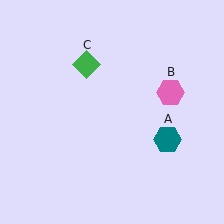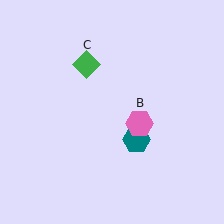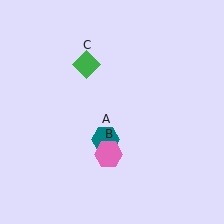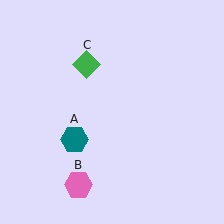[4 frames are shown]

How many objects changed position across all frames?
2 objects changed position: teal hexagon (object A), pink hexagon (object B).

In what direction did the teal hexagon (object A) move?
The teal hexagon (object A) moved left.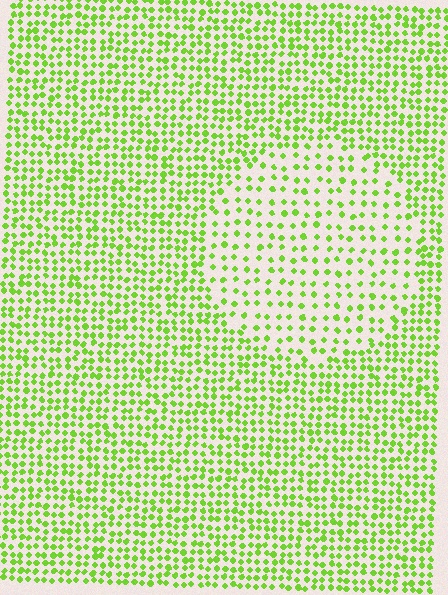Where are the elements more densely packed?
The elements are more densely packed outside the circle boundary.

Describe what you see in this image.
The image contains small lime elements arranged at two different densities. A circle-shaped region is visible where the elements are less densely packed than the surrounding area.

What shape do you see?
I see a circle.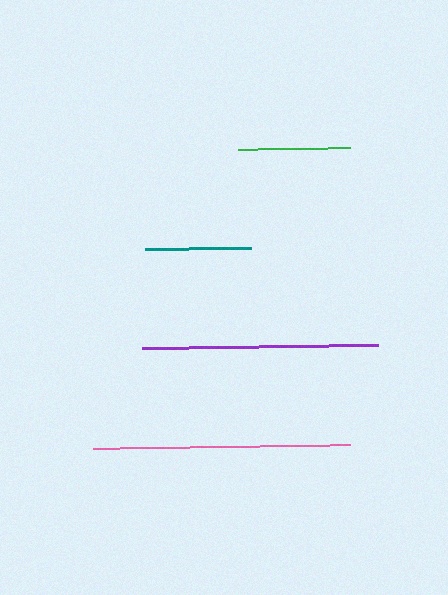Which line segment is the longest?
The pink line is the longest at approximately 257 pixels.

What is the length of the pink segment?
The pink segment is approximately 257 pixels long.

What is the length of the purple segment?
The purple segment is approximately 235 pixels long.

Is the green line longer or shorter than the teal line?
The green line is longer than the teal line.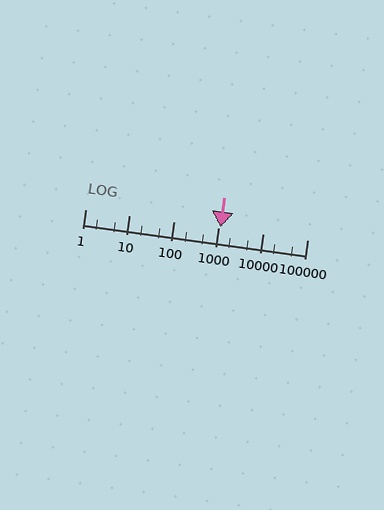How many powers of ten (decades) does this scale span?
The scale spans 5 decades, from 1 to 100000.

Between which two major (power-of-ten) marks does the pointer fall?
The pointer is between 1000 and 10000.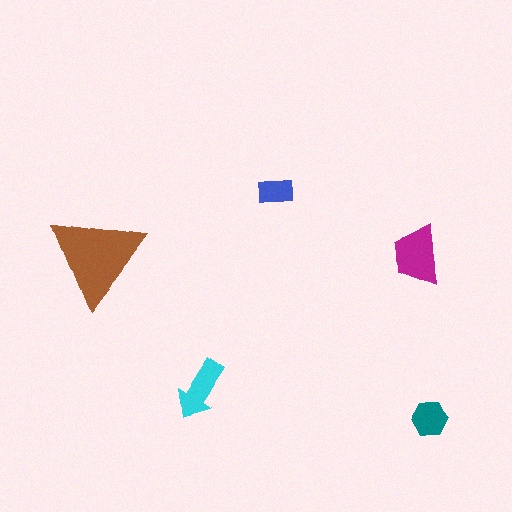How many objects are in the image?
There are 5 objects in the image.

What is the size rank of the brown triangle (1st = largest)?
1st.